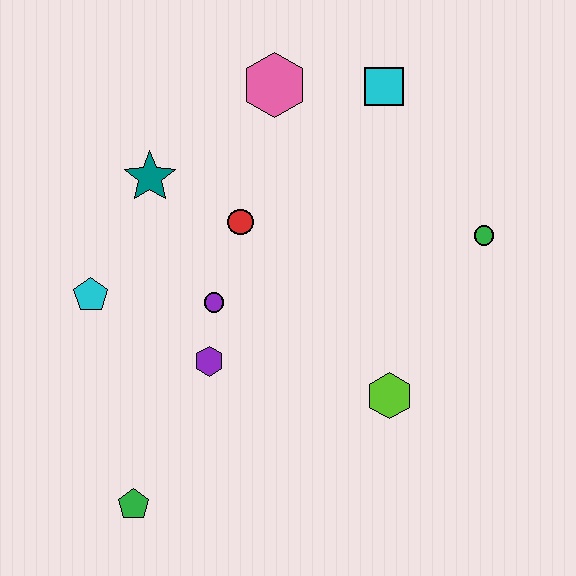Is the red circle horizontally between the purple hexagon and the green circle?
Yes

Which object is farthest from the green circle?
The green pentagon is farthest from the green circle.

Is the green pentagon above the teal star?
No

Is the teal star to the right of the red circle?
No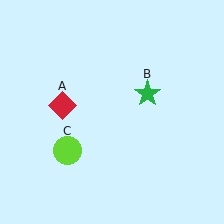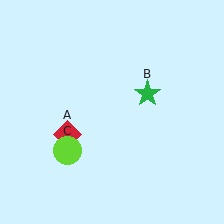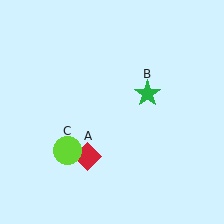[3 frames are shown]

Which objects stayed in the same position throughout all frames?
Green star (object B) and lime circle (object C) remained stationary.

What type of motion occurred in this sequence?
The red diamond (object A) rotated counterclockwise around the center of the scene.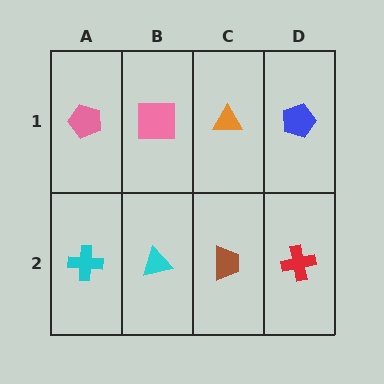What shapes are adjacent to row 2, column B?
A pink square (row 1, column B), a cyan cross (row 2, column A), a brown trapezoid (row 2, column C).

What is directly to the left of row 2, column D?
A brown trapezoid.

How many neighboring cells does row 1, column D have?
2.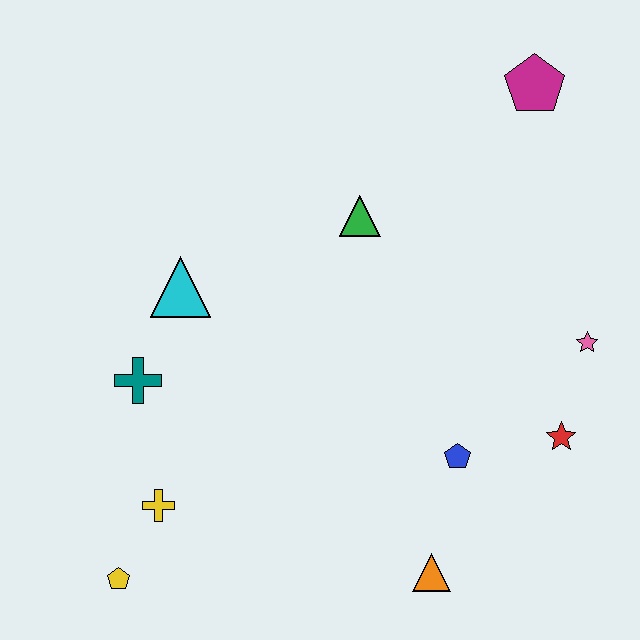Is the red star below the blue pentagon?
No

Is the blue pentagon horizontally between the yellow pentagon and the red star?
Yes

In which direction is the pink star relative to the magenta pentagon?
The pink star is below the magenta pentagon.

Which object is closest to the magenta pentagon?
The green triangle is closest to the magenta pentagon.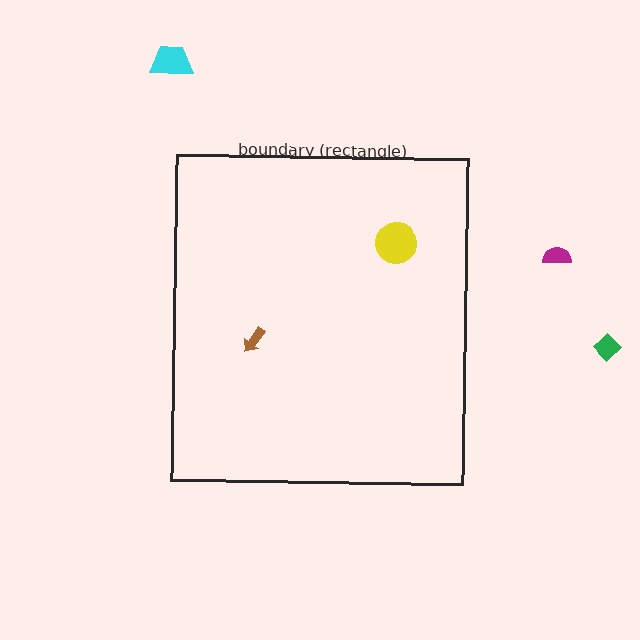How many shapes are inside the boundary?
2 inside, 3 outside.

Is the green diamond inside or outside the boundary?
Outside.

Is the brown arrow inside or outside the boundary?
Inside.